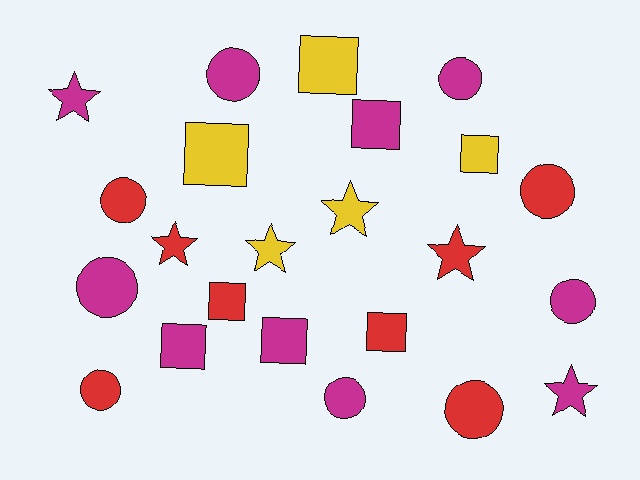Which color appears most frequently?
Magenta, with 10 objects.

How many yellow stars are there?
There are 2 yellow stars.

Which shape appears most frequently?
Circle, with 9 objects.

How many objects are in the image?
There are 23 objects.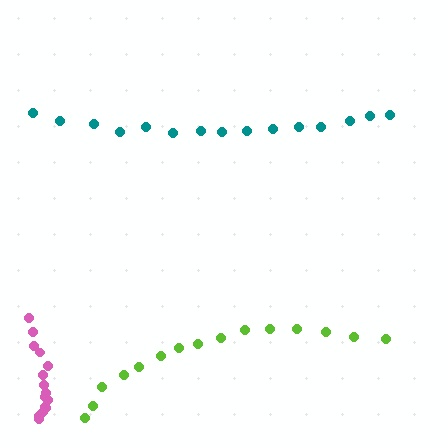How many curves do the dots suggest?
There are 3 distinct paths.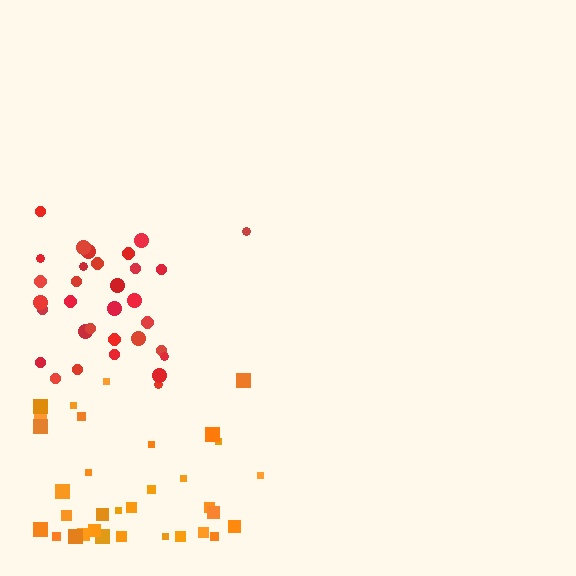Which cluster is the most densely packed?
Red.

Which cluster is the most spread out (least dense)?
Orange.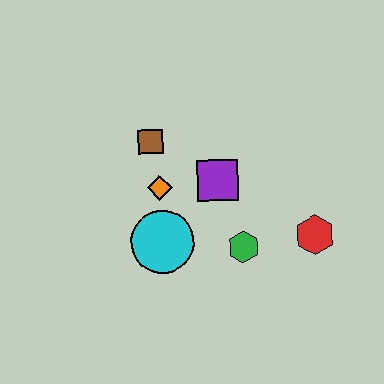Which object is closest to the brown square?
The orange diamond is closest to the brown square.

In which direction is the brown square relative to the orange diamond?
The brown square is above the orange diamond.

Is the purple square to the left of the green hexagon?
Yes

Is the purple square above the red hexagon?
Yes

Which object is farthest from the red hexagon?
The brown square is farthest from the red hexagon.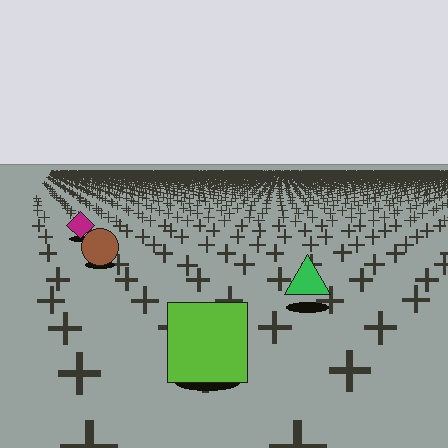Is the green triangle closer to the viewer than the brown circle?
Yes. The green triangle is closer — you can tell from the texture gradient: the ground texture is coarser near it.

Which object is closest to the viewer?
The lime square is closest. The texture marks near it are larger and more spread out.